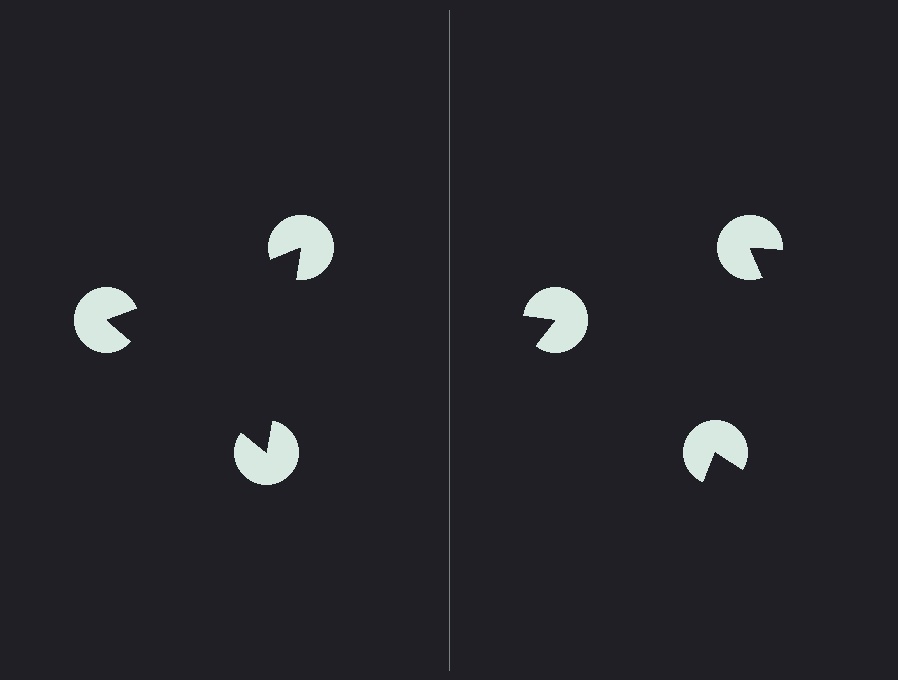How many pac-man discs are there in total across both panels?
6 — 3 on each side.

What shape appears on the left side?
An illusory triangle.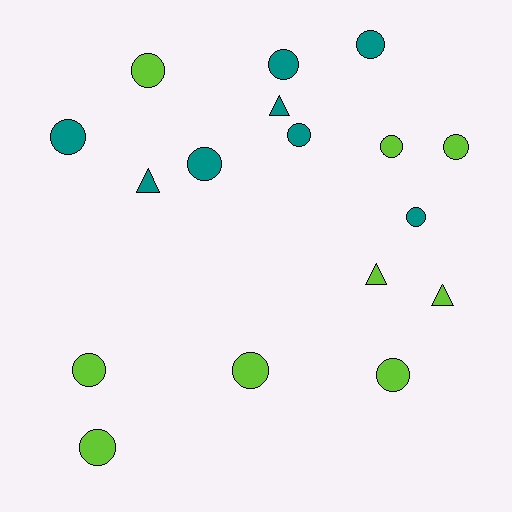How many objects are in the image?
There are 17 objects.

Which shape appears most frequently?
Circle, with 13 objects.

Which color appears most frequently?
Lime, with 9 objects.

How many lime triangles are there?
There are 2 lime triangles.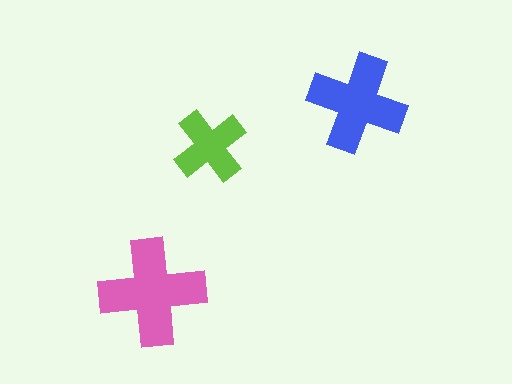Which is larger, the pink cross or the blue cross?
The pink one.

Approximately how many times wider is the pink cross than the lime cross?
About 1.5 times wider.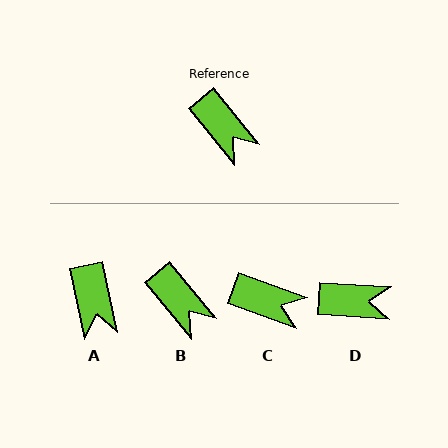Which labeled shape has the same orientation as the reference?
B.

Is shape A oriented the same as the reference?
No, it is off by about 28 degrees.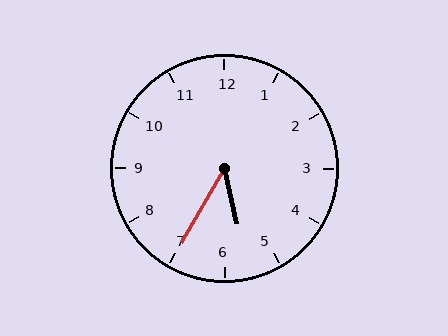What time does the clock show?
5:35.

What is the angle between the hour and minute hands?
Approximately 42 degrees.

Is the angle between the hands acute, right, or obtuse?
It is acute.